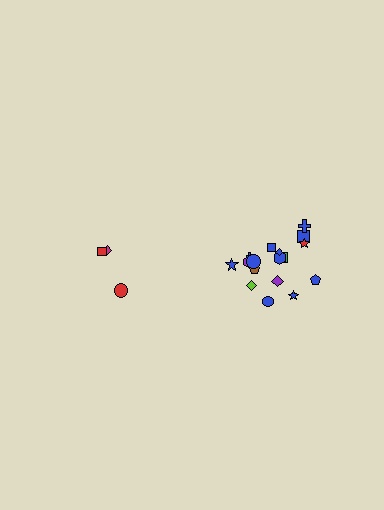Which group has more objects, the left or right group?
The right group.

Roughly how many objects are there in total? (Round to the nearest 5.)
Roughly 20 objects in total.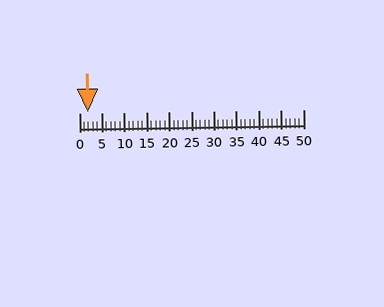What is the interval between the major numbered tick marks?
The major tick marks are spaced 5 units apart.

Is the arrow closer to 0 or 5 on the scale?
The arrow is closer to 0.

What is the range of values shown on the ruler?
The ruler shows values from 0 to 50.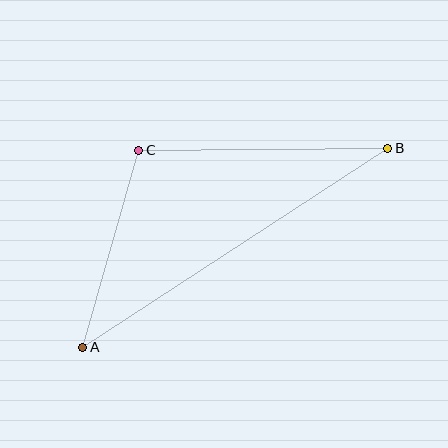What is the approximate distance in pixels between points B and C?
The distance between B and C is approximately 249 pixels.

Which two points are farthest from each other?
Points A and B are farthest from each other.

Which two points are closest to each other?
Points A and C are closest to each other.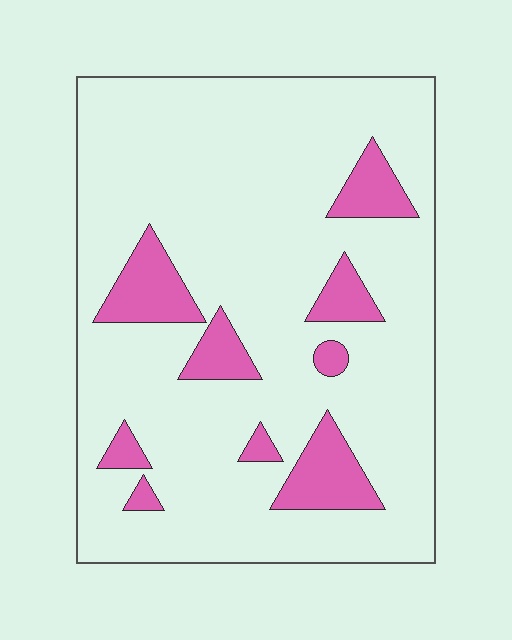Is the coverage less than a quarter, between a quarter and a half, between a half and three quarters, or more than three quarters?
Less than a quarter.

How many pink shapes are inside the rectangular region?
9.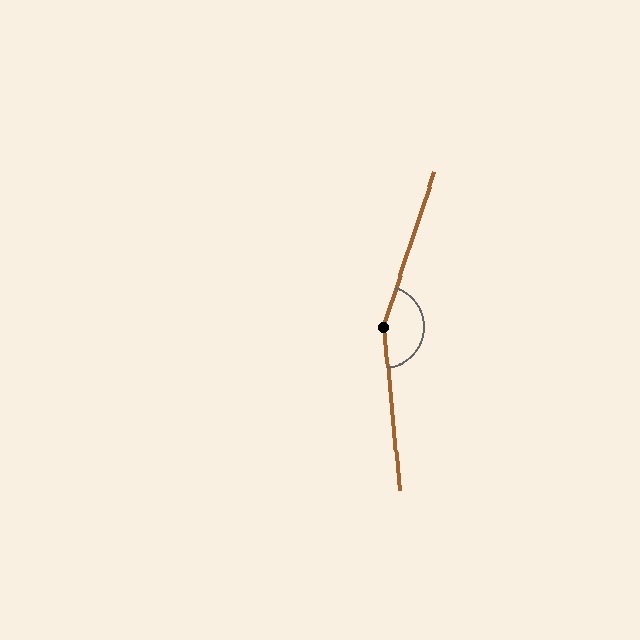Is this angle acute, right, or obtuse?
It is obtuse.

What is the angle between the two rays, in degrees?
Approximately 156 degrees.